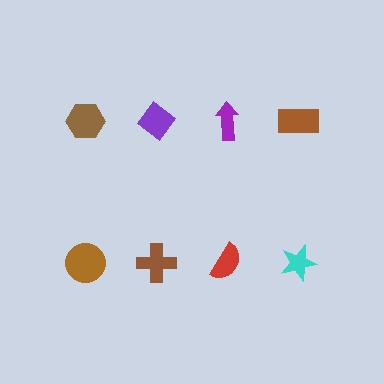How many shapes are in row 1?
4 shapes.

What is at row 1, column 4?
A brown rectangle.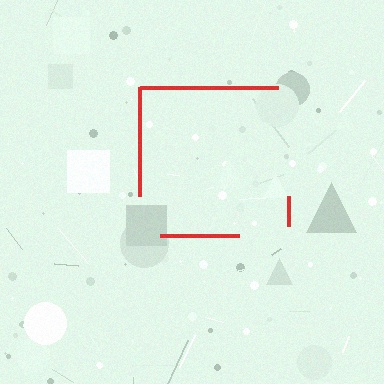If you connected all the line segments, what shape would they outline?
They would outline a square.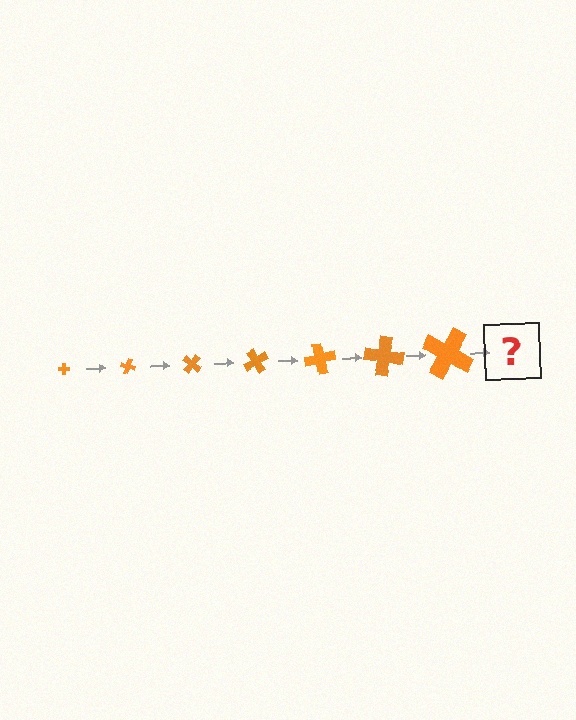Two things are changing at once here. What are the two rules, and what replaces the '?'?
The two rules are that the cross grows larger each step and it rotates 20 degrees each step. The '?' should be a cross, larger than the previous one and rotated 140 degrees from the start.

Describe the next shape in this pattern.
It should be a cross, larger than the previous one and rotated 140 degrees from the start.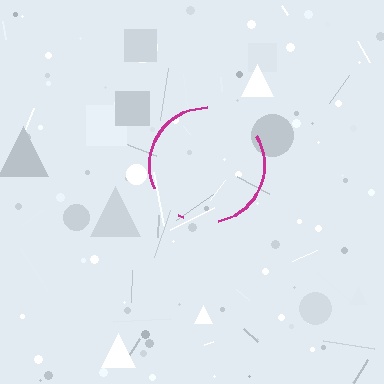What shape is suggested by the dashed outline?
The dashed outline suggests a circle.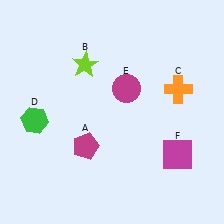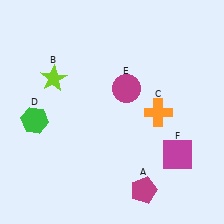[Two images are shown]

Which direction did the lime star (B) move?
The lime star (B) moved left.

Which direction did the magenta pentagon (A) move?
The magenta pentagon (A) moved right.